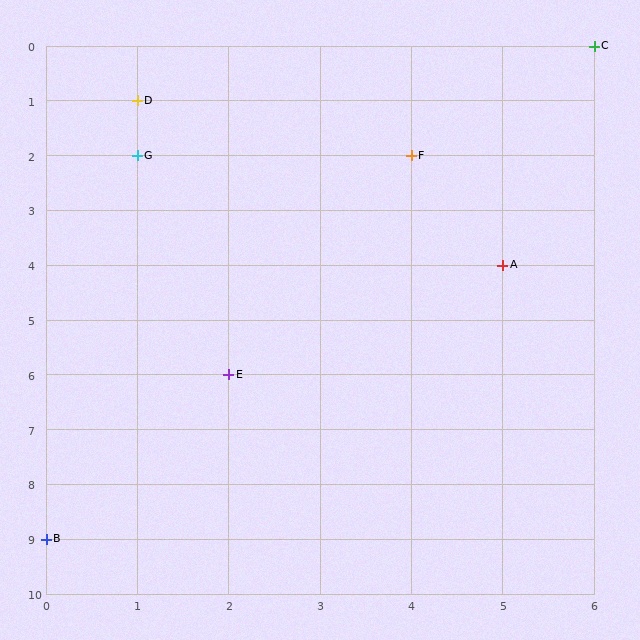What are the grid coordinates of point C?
Point C is at grid coordinates (6, 0).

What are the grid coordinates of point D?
Point D is at grid coordinates (1, 1).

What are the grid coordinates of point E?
Point E is at grid coordinates (2, 6).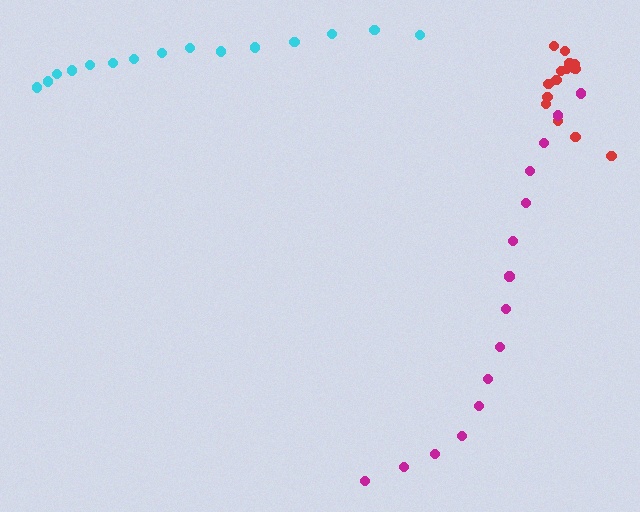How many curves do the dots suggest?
There are 3 distinct paths.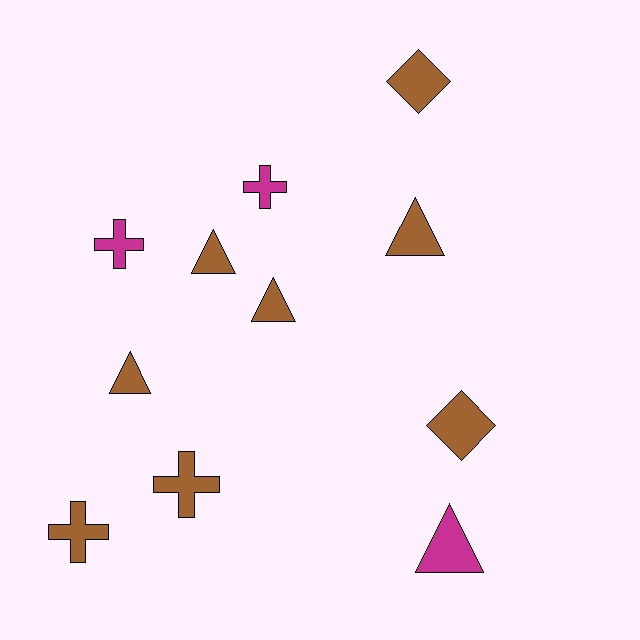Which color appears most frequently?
Brown, with 8 objects.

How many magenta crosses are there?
There are 2 magenta crosses.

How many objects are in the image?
There are 11 objects.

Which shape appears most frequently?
Triangle, with 5 objects.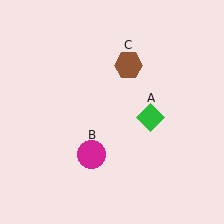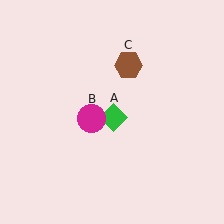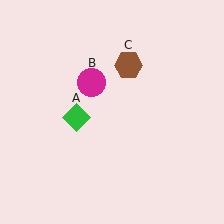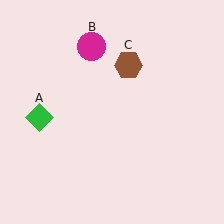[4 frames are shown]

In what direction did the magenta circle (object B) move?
The magenta circle (object B) moved up.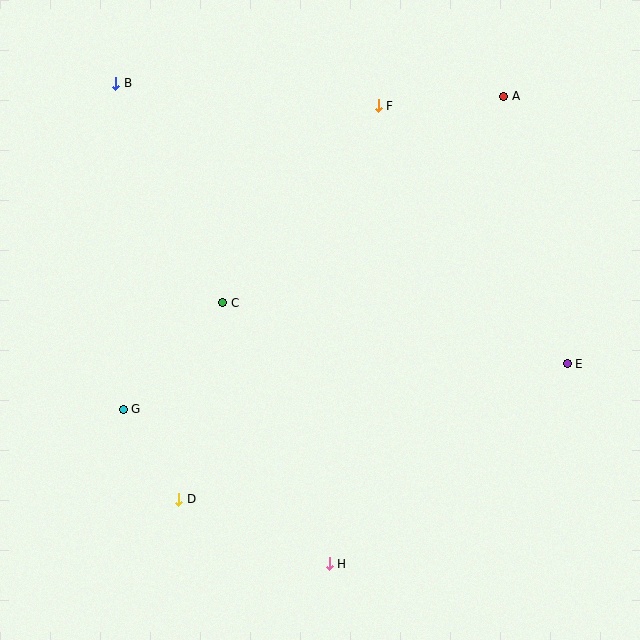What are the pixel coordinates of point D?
Point D is at (179, 499).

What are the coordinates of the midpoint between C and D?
The midpoint between C and D is at (201, 401).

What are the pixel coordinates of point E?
Point E is at (567, 364).